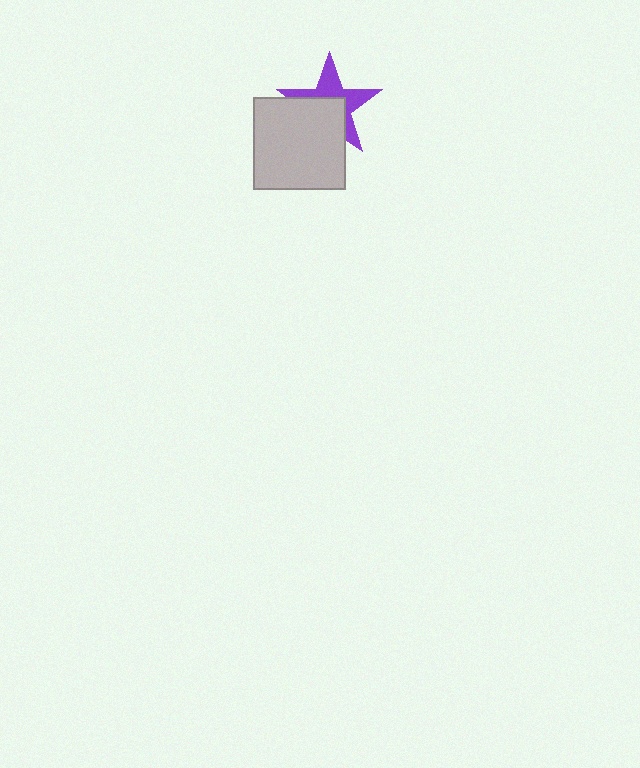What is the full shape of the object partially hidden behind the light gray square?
The partially hidden object is a purple star.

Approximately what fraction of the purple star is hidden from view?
Roughly 48% of the purple star is hidden behind the light gray square.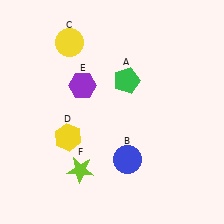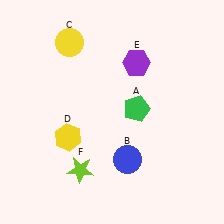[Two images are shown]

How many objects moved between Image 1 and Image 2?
2 objects moved between the two images.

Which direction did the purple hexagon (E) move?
The purple hexagon (E) moved right.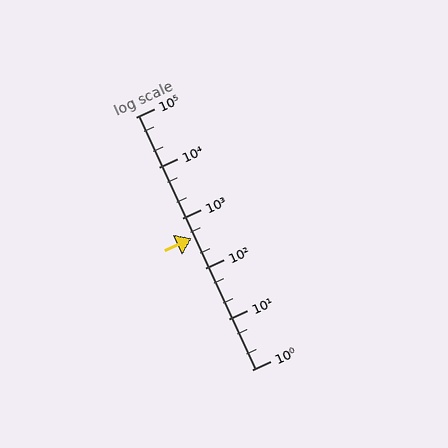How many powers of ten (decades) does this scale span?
The scale spans 5 decades, from 1 to 100000.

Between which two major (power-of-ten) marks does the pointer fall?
The pointer is between 100 and 1000.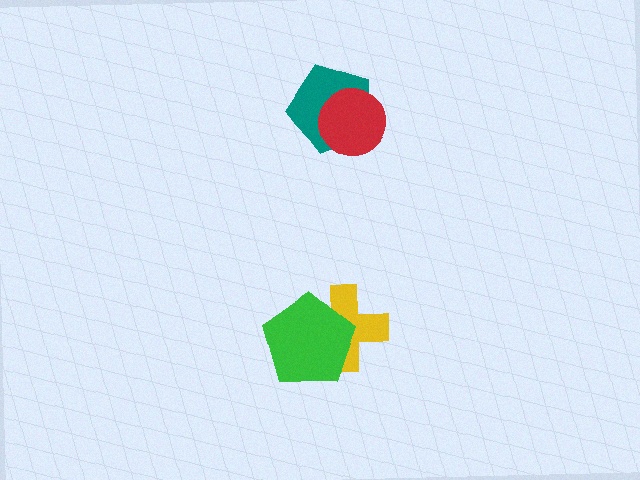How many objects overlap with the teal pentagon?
1 object overlaps with the teal pentagon.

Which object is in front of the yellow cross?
The green pentagon is in front of the yellow cross.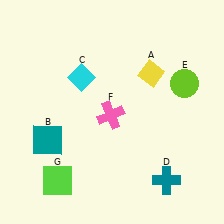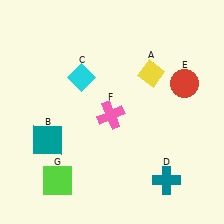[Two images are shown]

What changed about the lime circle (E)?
In Image 1, E is lime. In Image 2, it changed to red.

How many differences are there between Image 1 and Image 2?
There is 1 difference between the two images.